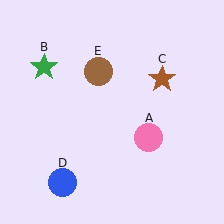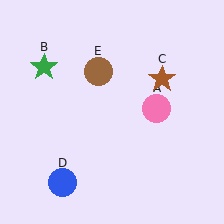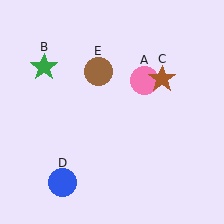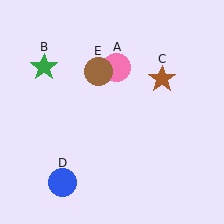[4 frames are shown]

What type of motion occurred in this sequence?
The pink circle (object A) rotated counterclockwise around the center of the scene.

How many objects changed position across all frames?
1 object changed position: pink circle (object A).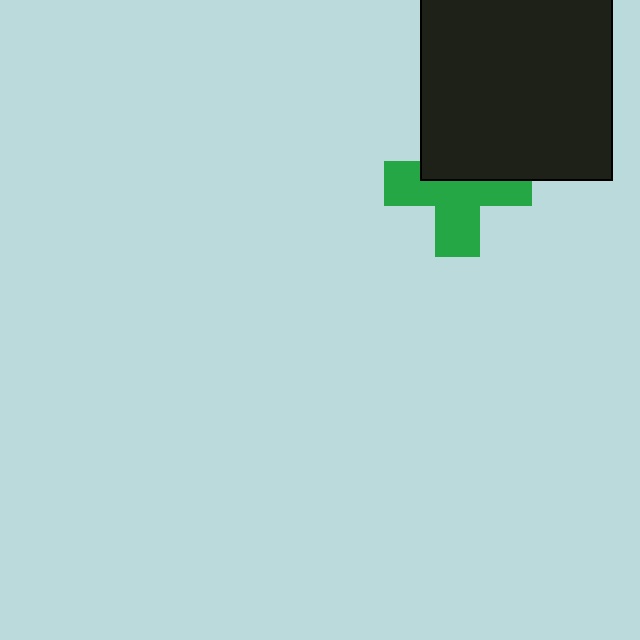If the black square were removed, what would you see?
You would see the complete green cross.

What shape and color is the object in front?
The object in front is a black square.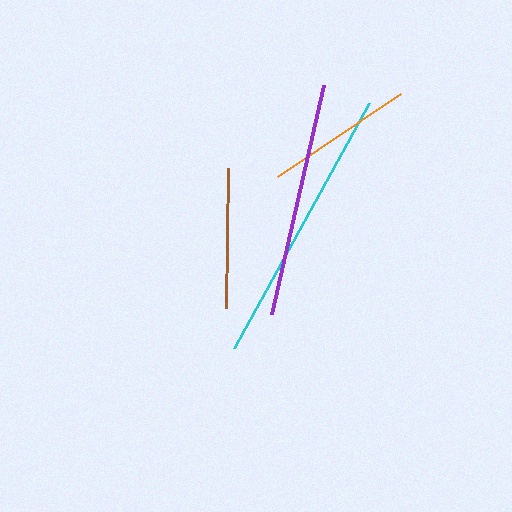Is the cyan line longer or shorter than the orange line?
The cyan line is longer than the orange line.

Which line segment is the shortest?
The brown line is the shortest at approximately 140 pixels.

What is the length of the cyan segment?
The cyan segment is approximately 279 pixels long.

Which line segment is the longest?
The cyan line is the longest at approximately 279 pixels.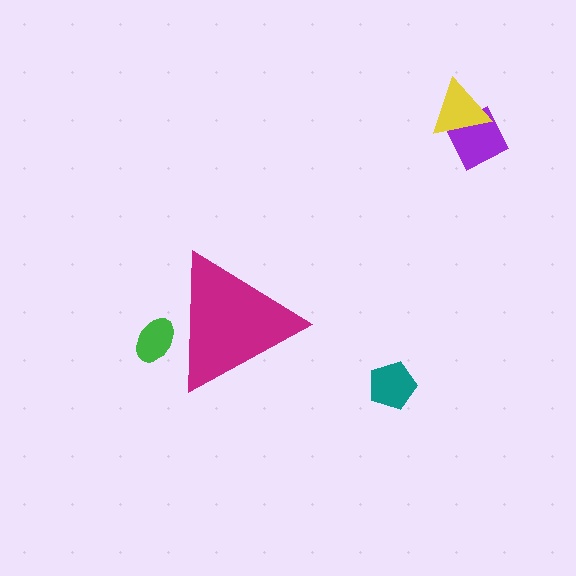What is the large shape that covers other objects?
A magenta triangle.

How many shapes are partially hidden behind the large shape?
1 shape is partially hidden.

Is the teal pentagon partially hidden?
No, the teal pentagon is fully visible.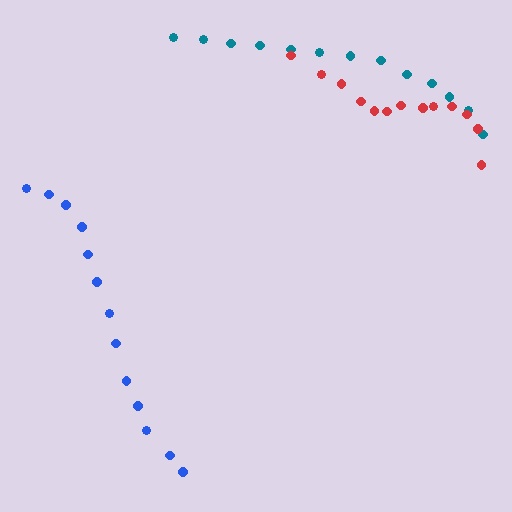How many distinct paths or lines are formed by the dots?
There are 3 distinct paths.